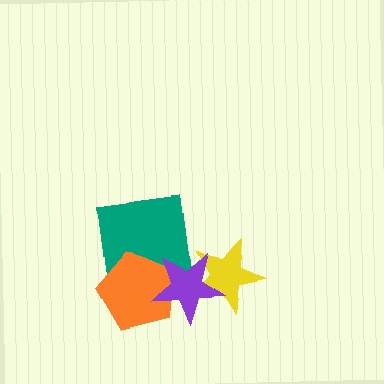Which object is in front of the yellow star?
The purple star is in front of the yellow star.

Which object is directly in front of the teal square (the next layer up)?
The orange pentagon is directly in front of the teal square.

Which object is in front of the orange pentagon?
The purple star is in front of the orange pentagon.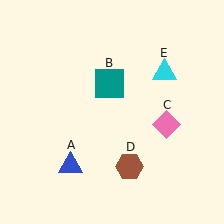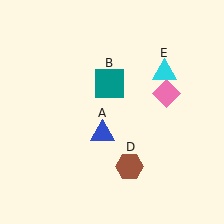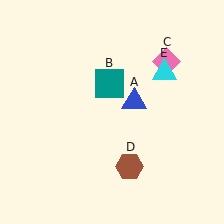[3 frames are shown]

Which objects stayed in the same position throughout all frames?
Teal square (object B) and brown hexagon (object D) and cyan triangle (object E) remained stationary.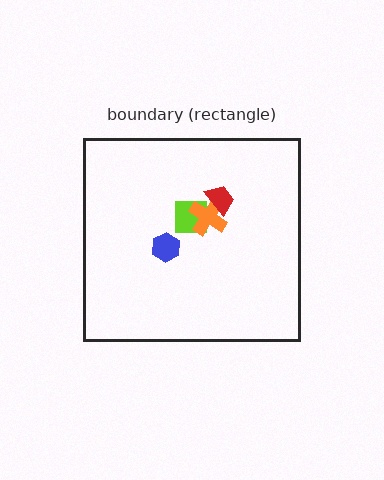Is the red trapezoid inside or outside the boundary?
Inside.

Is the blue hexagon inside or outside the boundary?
Inside.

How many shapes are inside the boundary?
4 inside, 0 outside.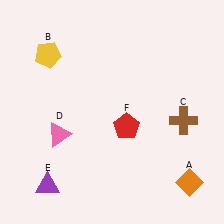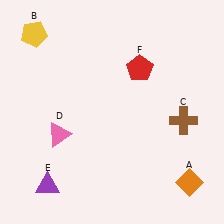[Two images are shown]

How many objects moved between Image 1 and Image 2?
2 objects moved between the two images.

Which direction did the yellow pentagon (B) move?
The yellow pentagon (B) moved up.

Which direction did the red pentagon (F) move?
The red pentagon (F) moved up.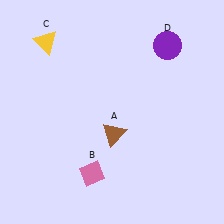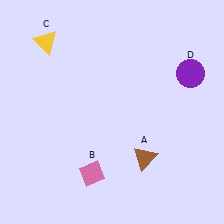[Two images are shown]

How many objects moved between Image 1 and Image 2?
2 objects moved between the two images.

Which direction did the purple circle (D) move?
The purple circle (D) moved down.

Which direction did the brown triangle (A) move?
The brown triangle (A) moved right.